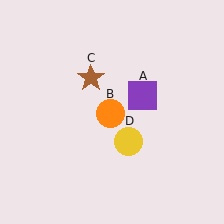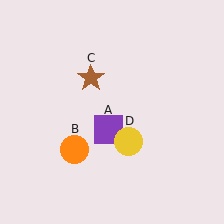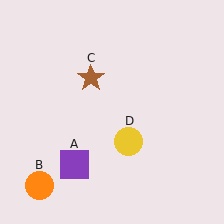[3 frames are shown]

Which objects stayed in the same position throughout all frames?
Brown star (object C) and yellow circle (object D) remained stationary.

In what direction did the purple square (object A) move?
The purple square (object A) moved down and to the left.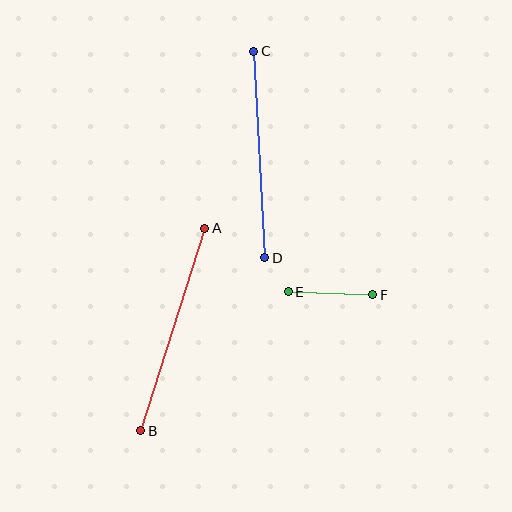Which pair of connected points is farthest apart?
Points A and B are farthest apart.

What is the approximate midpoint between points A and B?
The midpoint is at approximately (173, 330) pixels.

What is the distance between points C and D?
The distance is approximately 207 pixels.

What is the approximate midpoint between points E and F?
The midpoint is at approximately (330, 293) pixels.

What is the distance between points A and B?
The distance is approximately 212 pixels.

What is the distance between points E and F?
The distance is approximately 84 pixels.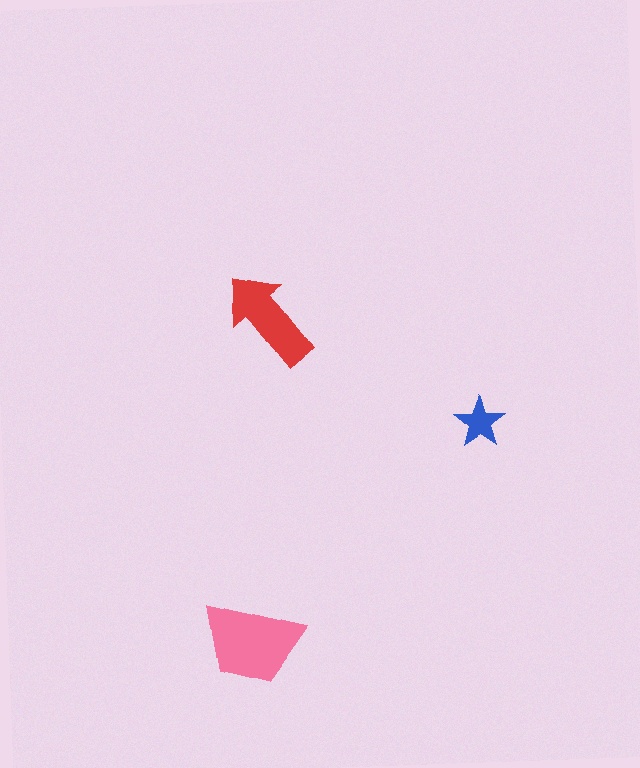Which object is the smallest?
The blue star.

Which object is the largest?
The pink trapezoid.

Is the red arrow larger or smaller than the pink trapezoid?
Smaller.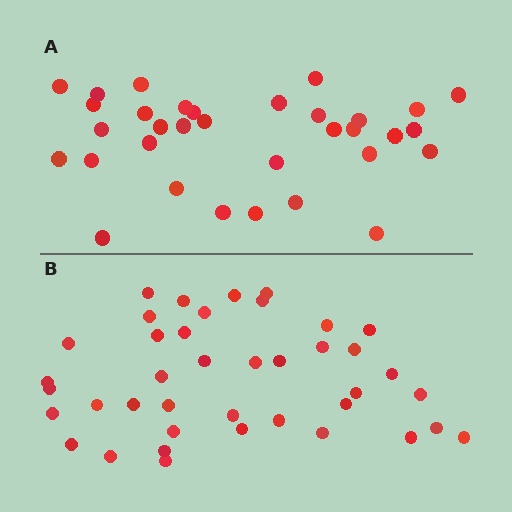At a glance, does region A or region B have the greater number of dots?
Region B (the bottom region) has more dots.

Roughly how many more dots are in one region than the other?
Region B has roughly 8 or so more dots than region A.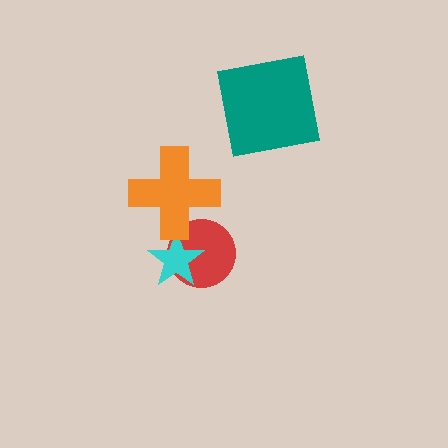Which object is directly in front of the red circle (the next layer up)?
The cyan star is directly in front of the red circle.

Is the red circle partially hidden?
Yes, it is partially covered by another shape.